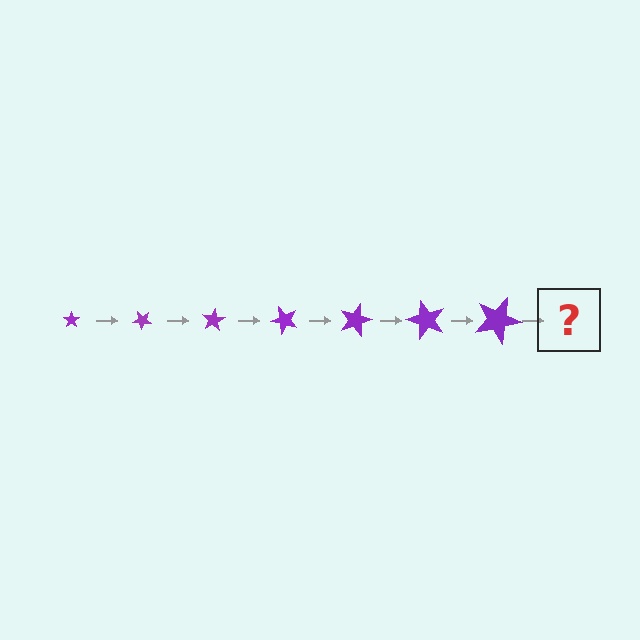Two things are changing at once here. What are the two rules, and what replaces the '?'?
The two rules are that the star grows larger each step and it rotates 40 degrees each step. The '?' should be a star, larger than the previous one and rotated 280 degrees from the start.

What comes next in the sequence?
The next element should be a star, larger than the previous one and rotated 280 degrees from the start.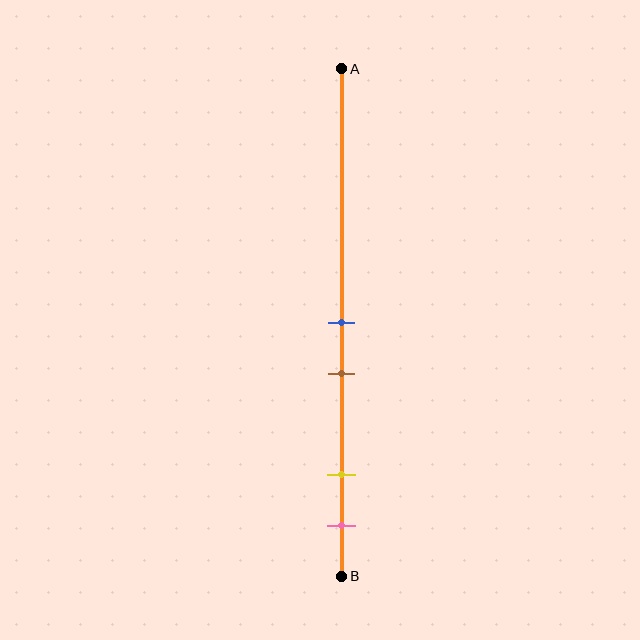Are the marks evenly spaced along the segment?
No, the marks are not evenly spaced.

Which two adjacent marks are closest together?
The blue and brown marks are the closest adjacent pair.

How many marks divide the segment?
There are 4 marks dividing the segment.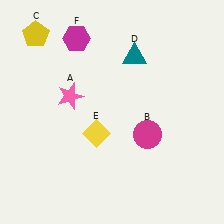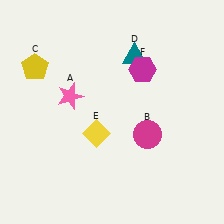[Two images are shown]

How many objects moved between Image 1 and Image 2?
2 objects moved between the two images.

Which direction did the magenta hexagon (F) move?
The magenta hexagon (F) moved right.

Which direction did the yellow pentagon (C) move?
The yellow pentagon (C) moved down.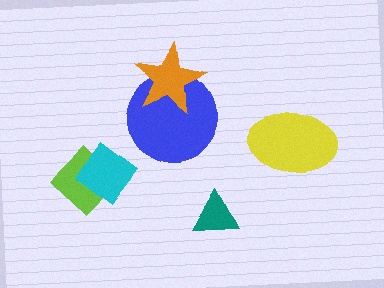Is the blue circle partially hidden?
Yes, it is partially covered by another shape.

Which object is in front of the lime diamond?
The cyan diamond is in front of the lime diamond.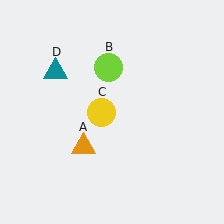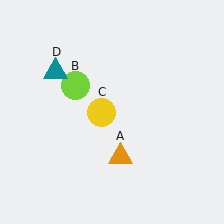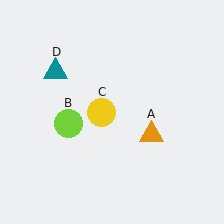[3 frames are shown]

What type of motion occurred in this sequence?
The orange triangle (object A), lime circle (object B) rotated counterclockwise around the center of the scene.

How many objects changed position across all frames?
2 objects changed position: orange triangle (object A), lime circle (object B).